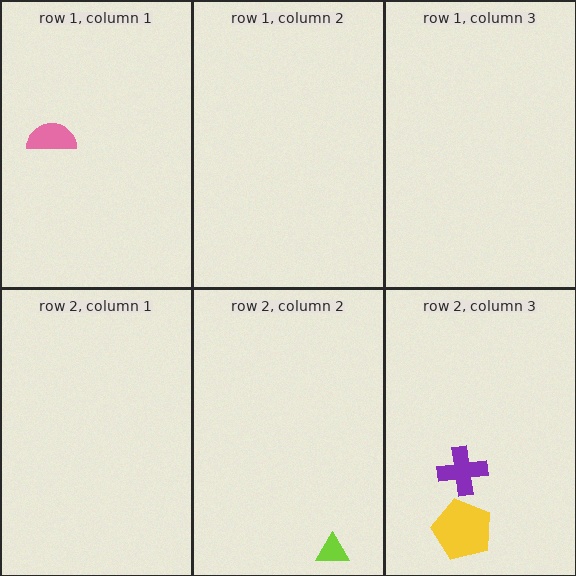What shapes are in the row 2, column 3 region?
The yellow pentagon, the purple cross.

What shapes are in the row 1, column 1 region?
The pink semicircle.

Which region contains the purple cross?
The row 2, column 3 region.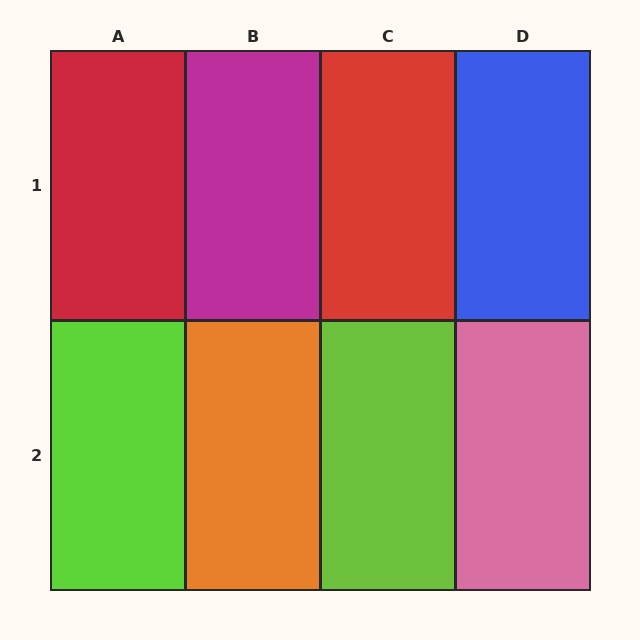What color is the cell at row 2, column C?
Lime.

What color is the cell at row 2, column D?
Pink.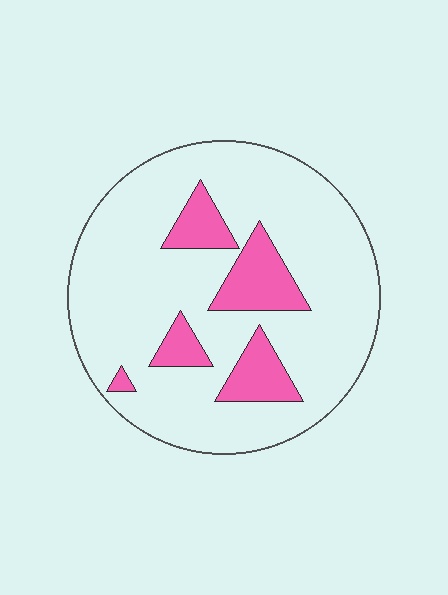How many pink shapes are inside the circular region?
5.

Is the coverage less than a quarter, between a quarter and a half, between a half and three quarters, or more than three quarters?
Less than a quarter.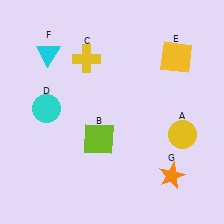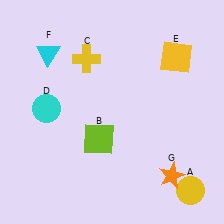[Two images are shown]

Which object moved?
The yellow circle (A) moved down.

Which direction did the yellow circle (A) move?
The yellow circle (A) moved down.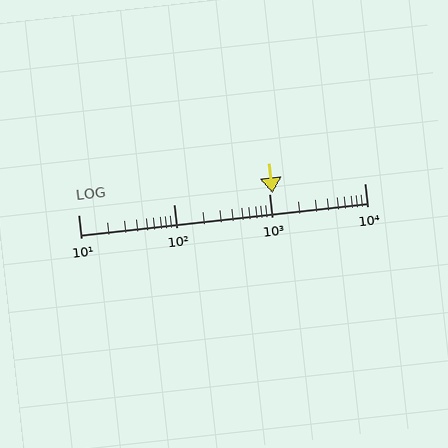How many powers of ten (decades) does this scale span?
The scale spans 3 decades, from 10 to 10000.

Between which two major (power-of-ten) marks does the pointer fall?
The pointer is between 1000 and 10000.